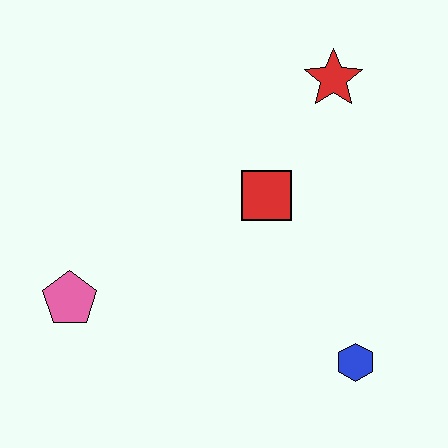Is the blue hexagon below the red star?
Yes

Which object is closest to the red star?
The red square is closest to the red star.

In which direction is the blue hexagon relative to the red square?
The blue hexagon is below the red square.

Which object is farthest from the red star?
The pink pentagon is farthest from the red star.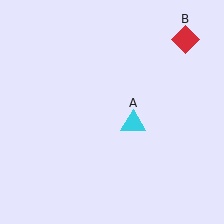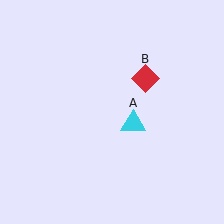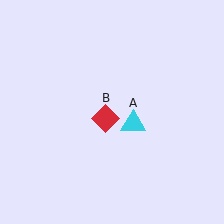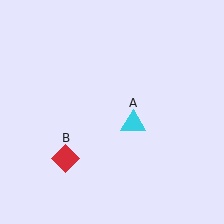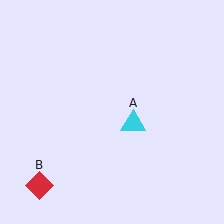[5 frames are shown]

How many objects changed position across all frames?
1 object changed position: red diamond (object B).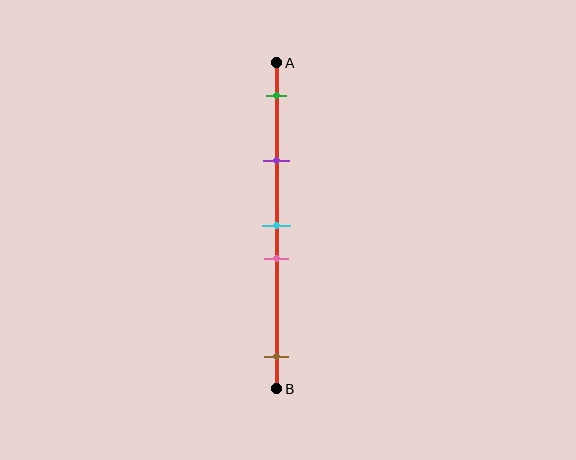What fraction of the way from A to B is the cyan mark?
The cyan mark is approximately 50% (0.5) of the way from A to B.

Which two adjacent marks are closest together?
The cyan and pink marks are the closest adjacent pair.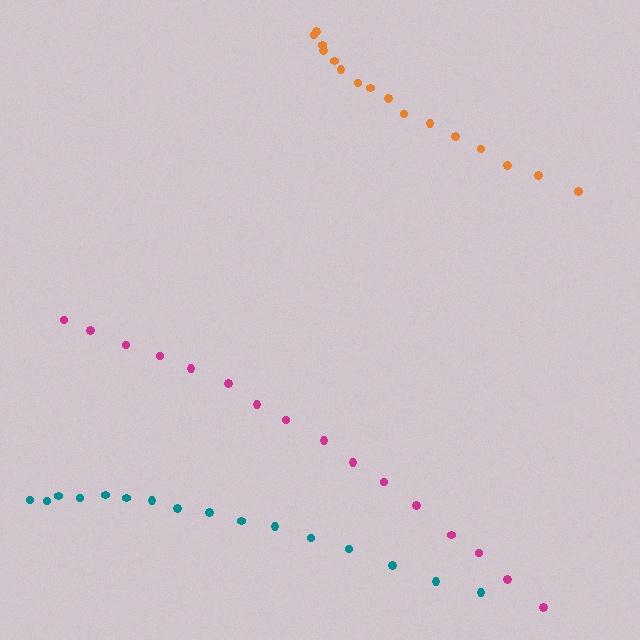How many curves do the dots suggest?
There are 3 distinct paths.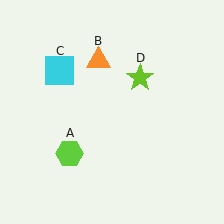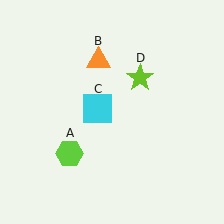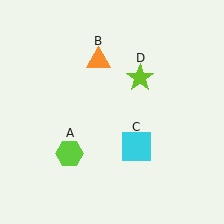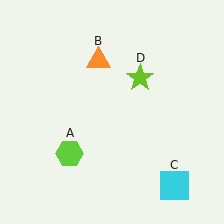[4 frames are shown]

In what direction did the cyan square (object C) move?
The cyan square (object C) moved down and to the right.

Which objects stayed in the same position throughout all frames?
Lime hexagon (object A) and orange triangle (object B) and lime star (object D) remained stationary.